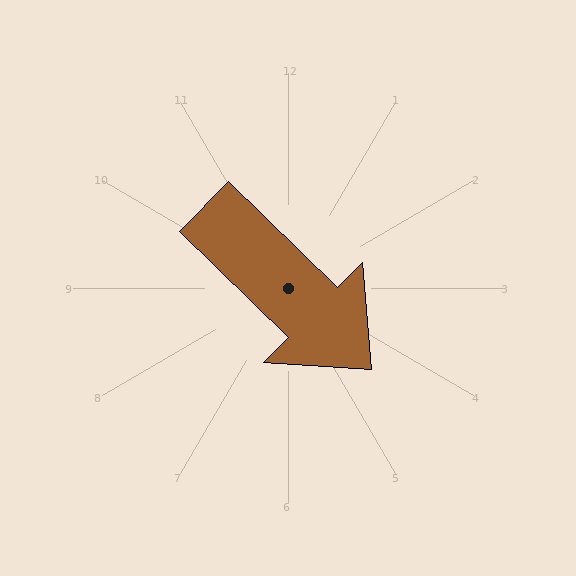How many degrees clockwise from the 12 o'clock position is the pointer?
Approximately 134 degrees.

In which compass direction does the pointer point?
Southeast.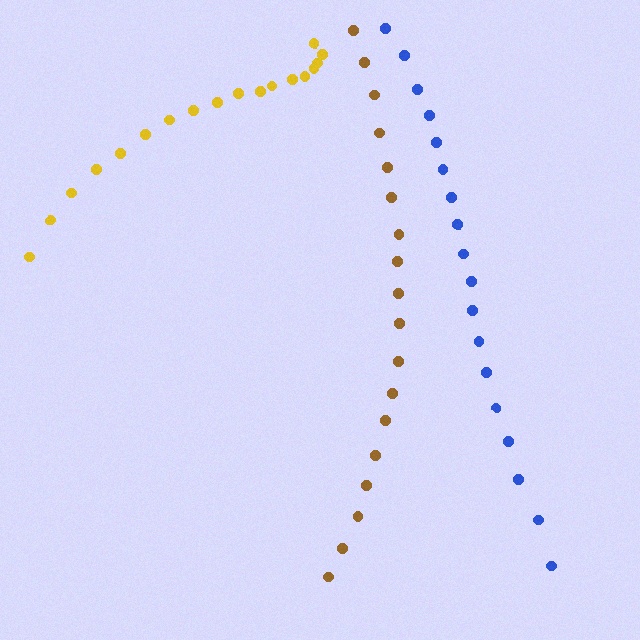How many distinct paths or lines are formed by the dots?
There are 3 distinct paths.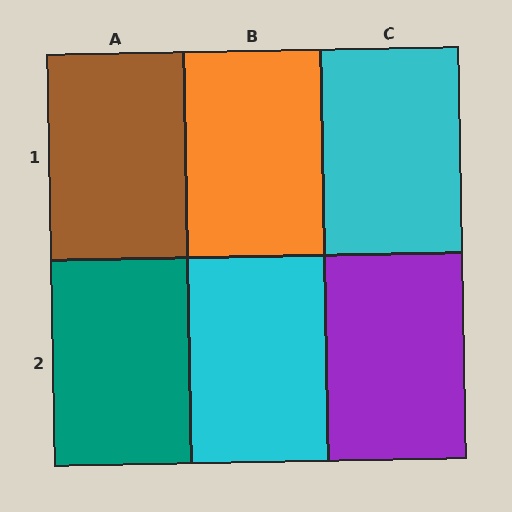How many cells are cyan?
2 cells are cyan.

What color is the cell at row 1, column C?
Cyan.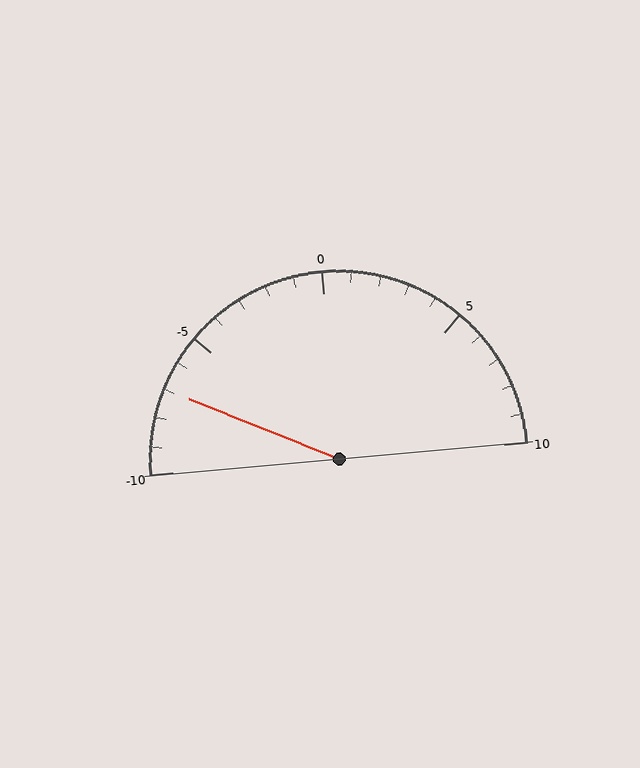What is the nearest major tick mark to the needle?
The nearest major tick mark is -5.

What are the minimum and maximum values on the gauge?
The gauge ranges from -10 to 10.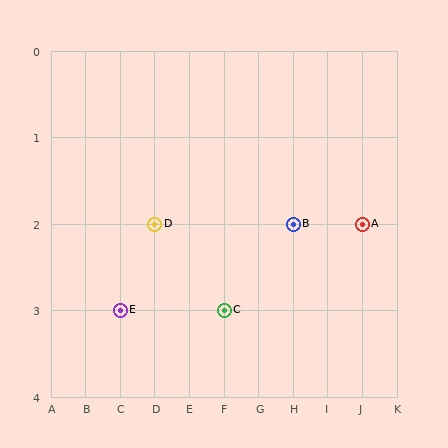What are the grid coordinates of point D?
Point D is at grid coordinates (D, 2).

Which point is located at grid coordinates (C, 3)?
Point E is at (C, 3).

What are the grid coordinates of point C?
Point C is at grid coordinates (F, 3).